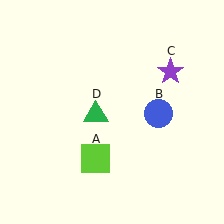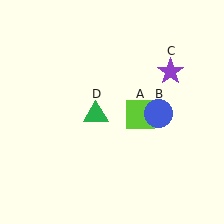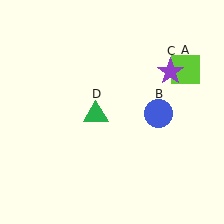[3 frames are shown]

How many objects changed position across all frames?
1 object changed position: lime square (object A).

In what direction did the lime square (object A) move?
The lime square (object A) moved up and to the right.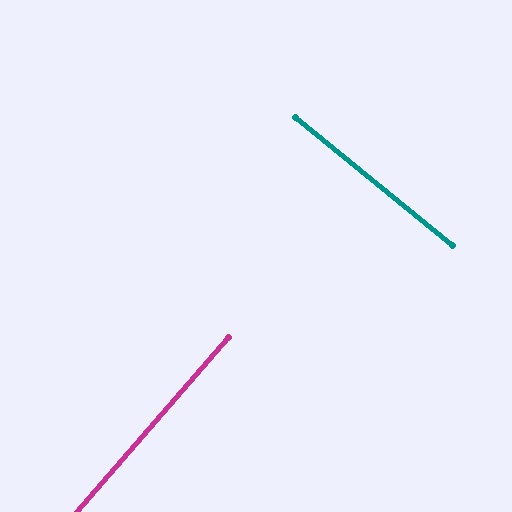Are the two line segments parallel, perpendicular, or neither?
Perpendicular — they meet at approximately 88°.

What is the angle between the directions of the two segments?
Approximately 88 degrees.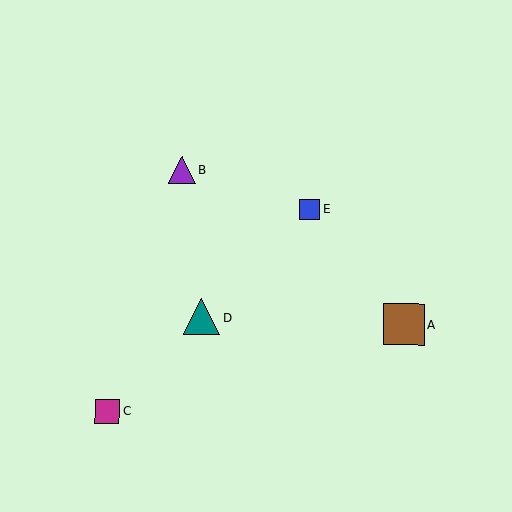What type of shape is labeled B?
Shape B is a purple triangle.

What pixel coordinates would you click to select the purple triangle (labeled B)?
Click at (182, 170) to select the purple triangle B.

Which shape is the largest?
The brown square (labeled A) is the largest.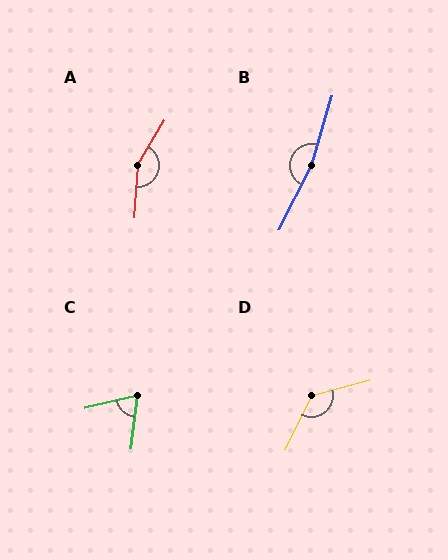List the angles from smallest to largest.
C (71°), D (131°), A (152°), B (169°).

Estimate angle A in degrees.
Approximately 152 degrees.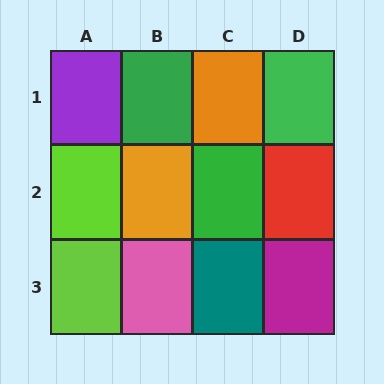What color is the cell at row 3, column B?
Pink.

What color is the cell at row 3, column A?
Lime.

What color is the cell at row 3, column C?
Teal.